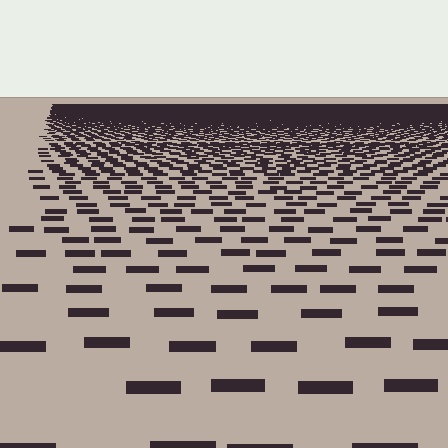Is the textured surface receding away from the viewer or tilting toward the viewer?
The surface is receding away from the viewer. Texture elements get smaller and denser toward the top.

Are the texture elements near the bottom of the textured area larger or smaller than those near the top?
Larger. Near the bottom, elements are closer to the viewer and appear at a bigger on-screen size.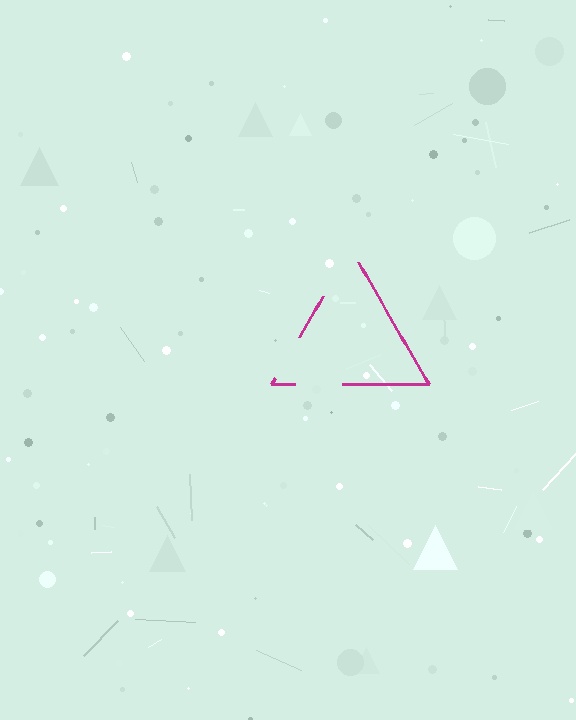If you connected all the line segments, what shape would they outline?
They would outline a triangle.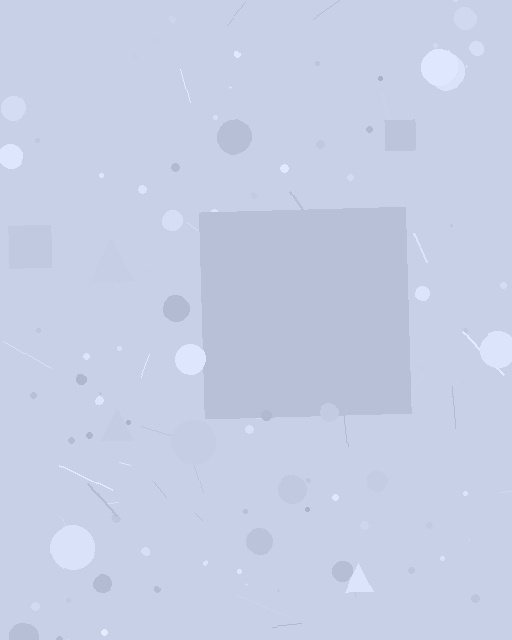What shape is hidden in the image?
A square is hidden in the image.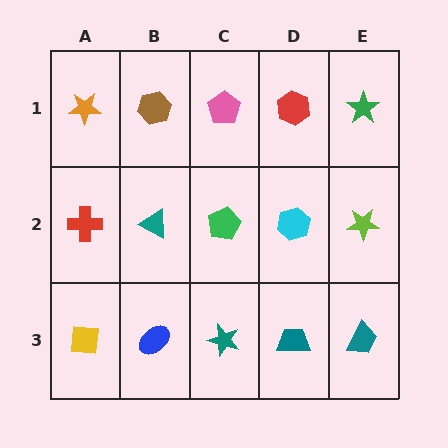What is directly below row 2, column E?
A teal trapezoid.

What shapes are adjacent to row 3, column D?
A cyan hexagon (row 2, column D), a teal star (row 3, column C), a teal trapezoid (row 3, column E).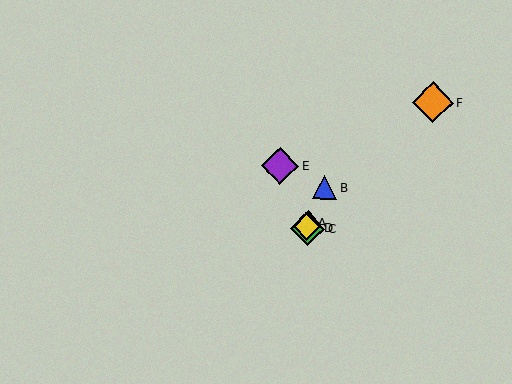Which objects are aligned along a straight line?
Objects A, C, D, E are aligned along a straight line.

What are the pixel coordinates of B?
Object B is at (325, 187).